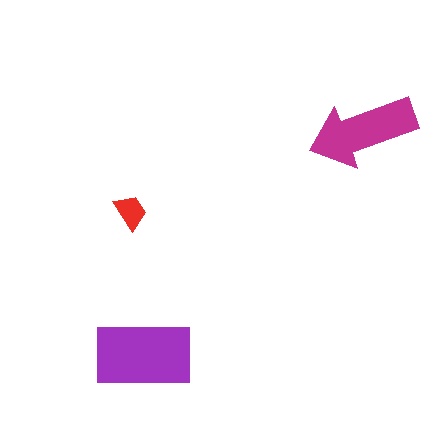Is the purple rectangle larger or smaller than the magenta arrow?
Larger.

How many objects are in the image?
There are 3 objects in the image.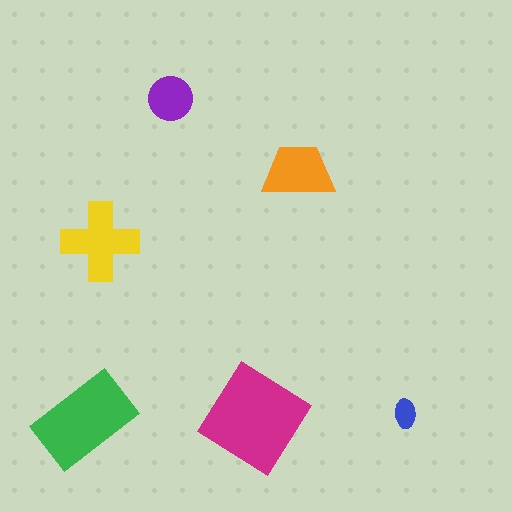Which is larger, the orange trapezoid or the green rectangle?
The green rectangle.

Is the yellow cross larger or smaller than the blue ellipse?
Larger.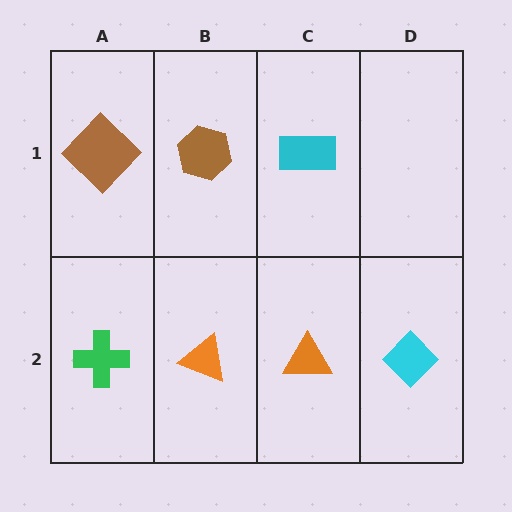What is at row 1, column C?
A cyan rectangle.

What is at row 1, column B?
A brown hexagon.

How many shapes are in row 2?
4 shapes.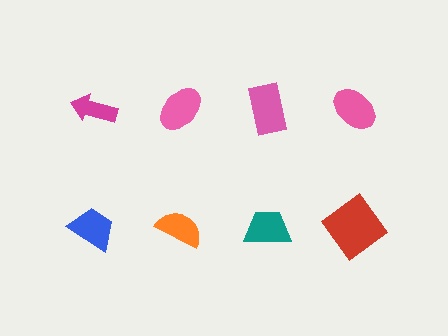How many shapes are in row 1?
4 shapes.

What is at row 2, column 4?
A red diamond.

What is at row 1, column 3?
A pink rectangle.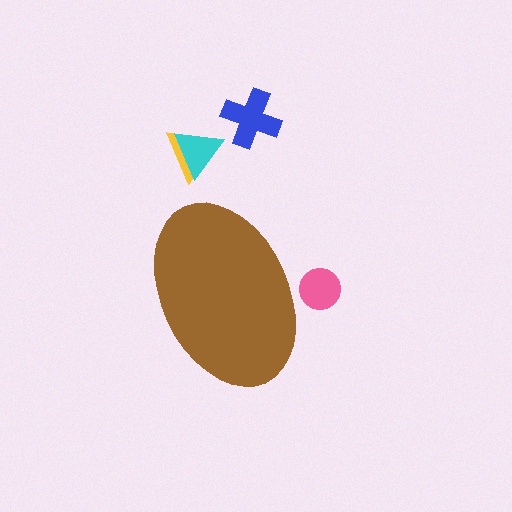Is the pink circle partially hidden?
Yes, the pink circle is partially hidden behind the brown ellipse.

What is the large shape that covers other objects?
A brown ellipse.